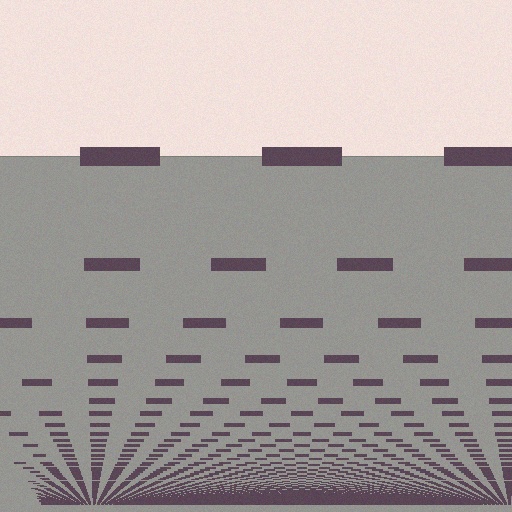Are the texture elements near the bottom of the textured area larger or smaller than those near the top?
Smaller. The gradient is inverted — elements near the bottom are smaller and denser.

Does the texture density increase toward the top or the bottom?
Density increases toward the bottom.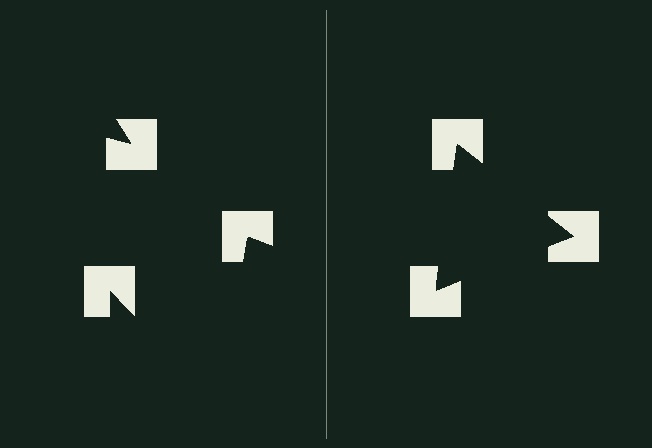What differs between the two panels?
The notched squares are positioned identically on both sides; only the wedge orientations differ. On the right they align to a triangle; on the left they are misaligned.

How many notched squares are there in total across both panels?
6 — 3 on each side.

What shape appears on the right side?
An illusory triangle.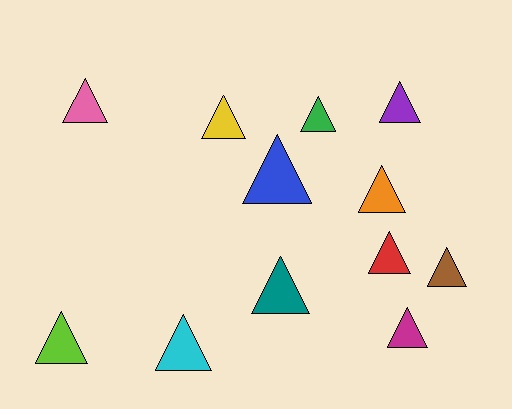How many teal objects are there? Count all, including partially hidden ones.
There is 1 teal object.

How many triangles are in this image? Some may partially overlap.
There are 12 triangles.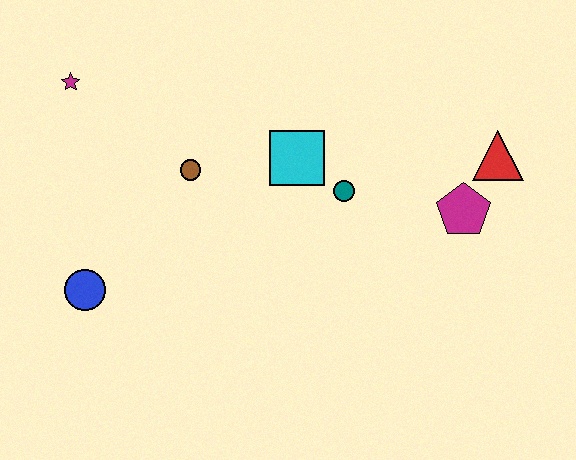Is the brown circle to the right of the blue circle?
Yes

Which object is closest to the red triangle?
The magenta pentagon is closest to the red triangle.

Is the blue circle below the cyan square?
Yes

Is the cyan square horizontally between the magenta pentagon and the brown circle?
Yes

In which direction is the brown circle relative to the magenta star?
The brown circle is to the right of the magenta star.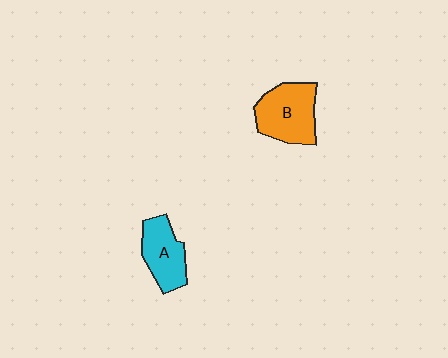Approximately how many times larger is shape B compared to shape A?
Approximately 1.3 times.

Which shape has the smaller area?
Shape A (cyan).